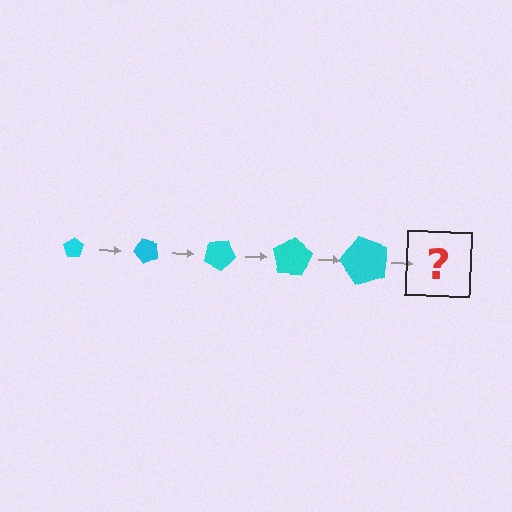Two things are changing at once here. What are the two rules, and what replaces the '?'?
The two rules are that the pentagon grows larger each step and it rotates 50 degrees each step. The '?' should be a pentagon, larger than the previous one and rotated 250 degrees from the start.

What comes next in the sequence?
The next element should be a pentagon, larger than the previous one and rotated 250 degrees from the start.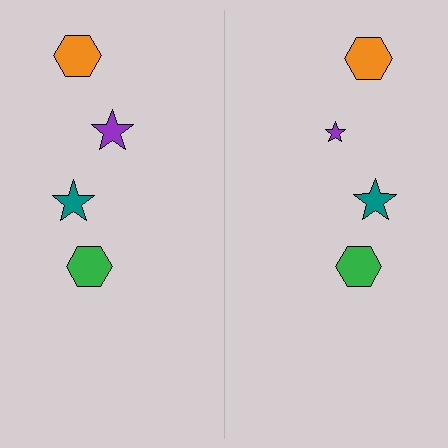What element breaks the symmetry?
The purple star on the right side has a different size than its mirror counterpart.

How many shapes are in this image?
There are 8 shapes in this image.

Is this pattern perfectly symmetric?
No, the pattern is not perfectly symmetric. The purple star on the right side has a different size than its mirror counterpart.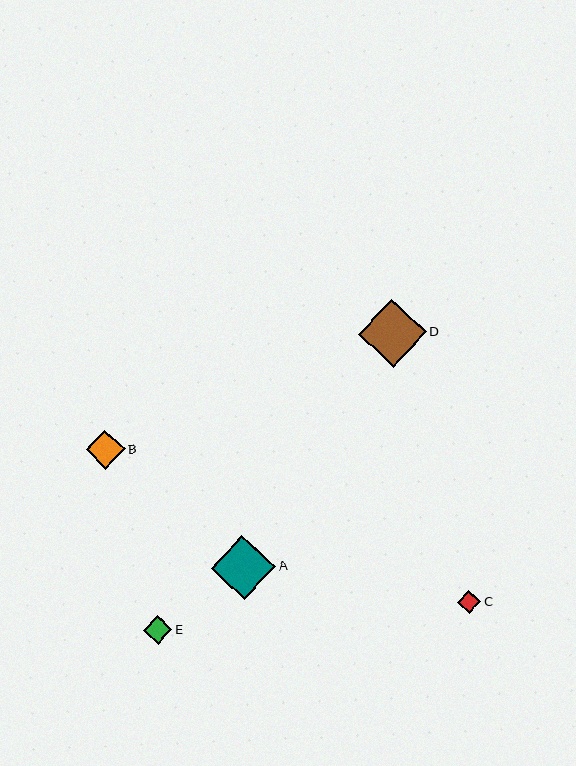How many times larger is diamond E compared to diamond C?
Diamond E is approximately 1.2 times the size of diamond C.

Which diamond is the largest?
Diamond D is the largest with a size of approximately 68 pixels.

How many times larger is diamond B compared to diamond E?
Diamond B is approximately 1.4 times the size of diamond E.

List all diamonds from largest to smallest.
From largest to smallest: D, A, B, E, C.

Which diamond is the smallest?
Diamond C is the smallest with a size of approximately 23 pixels.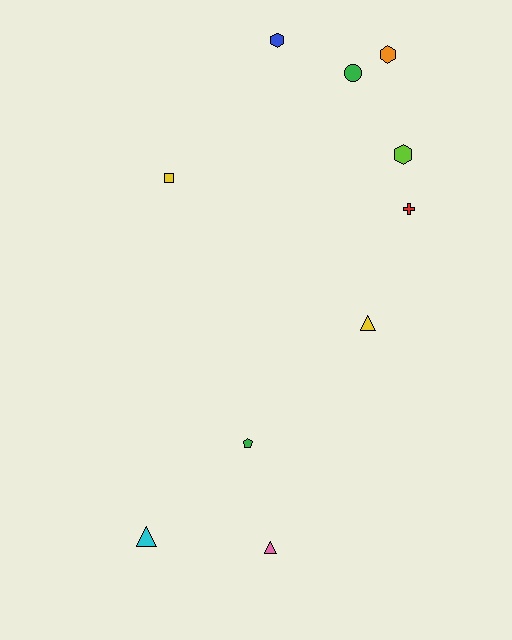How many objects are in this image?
There are 10 objects.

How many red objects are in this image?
There is 1 red object.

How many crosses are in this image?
There is 1 cross.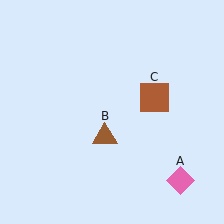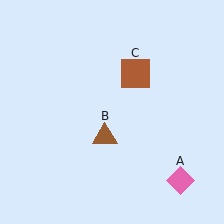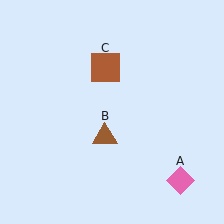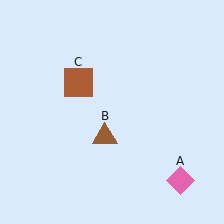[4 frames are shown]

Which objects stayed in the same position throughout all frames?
Pink diamond (object A) and brown triangle (object B) remained stationary.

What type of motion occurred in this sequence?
The brown square (object C) rotated counterclockwise around the center of the scene.